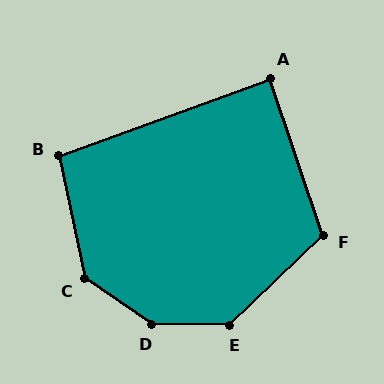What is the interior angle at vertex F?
Approximately 115 degrees (obtuse).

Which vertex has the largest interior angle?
D, at approximately 147 degrees.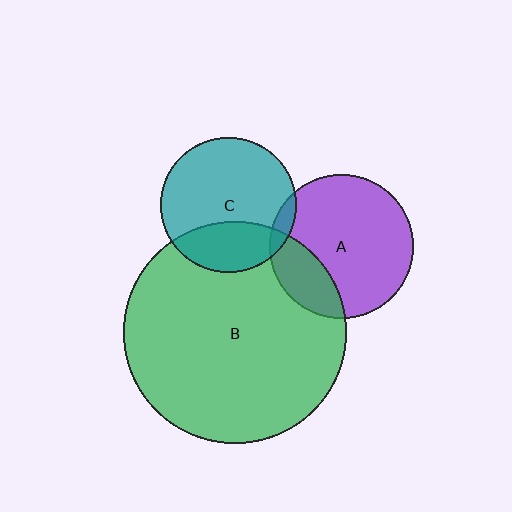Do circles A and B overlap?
Yes.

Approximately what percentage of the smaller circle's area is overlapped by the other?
Approximately 25%.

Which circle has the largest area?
Circle B (green).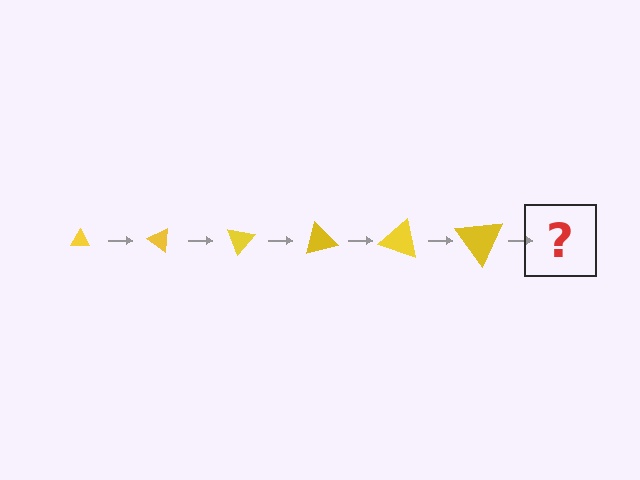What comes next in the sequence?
The next element should be a triangle, larger than the previous one and rotated 210 degrees from the start.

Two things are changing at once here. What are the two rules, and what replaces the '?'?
The two rules are that the triangle grows larger each step and it rotates 35 degrees each step. The '?' should be a triangle, larger than the previous one and rotated 210 degrees from the start.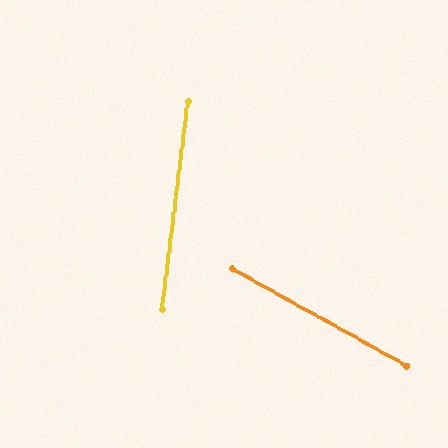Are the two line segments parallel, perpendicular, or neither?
Neither parallel nor perpendicular — they differ by about 68°.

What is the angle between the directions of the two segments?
Approximately 68 degrees.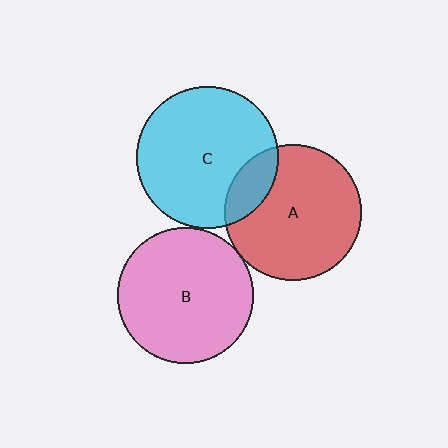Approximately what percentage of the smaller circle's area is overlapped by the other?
Approximately 15%.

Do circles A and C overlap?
Yes.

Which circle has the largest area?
Circle C (cyan).